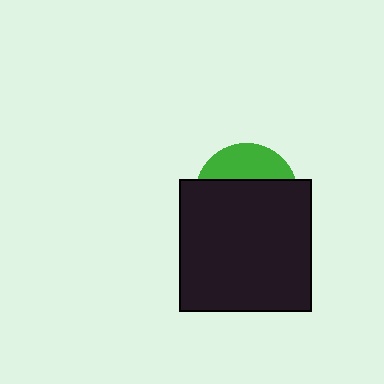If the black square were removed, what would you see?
You would see the complete green circle.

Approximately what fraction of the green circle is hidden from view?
Roughly 68% of the green circle is hidden behind the black square.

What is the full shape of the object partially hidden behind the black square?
The partially hidden object is a green circle.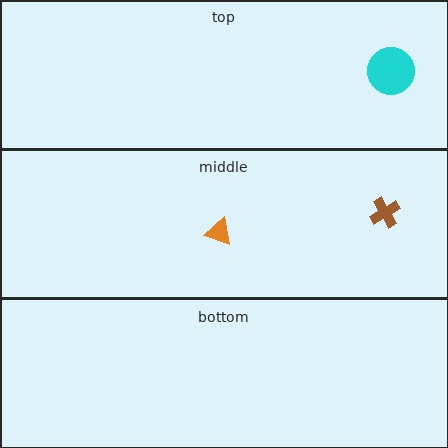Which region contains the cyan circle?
The top region.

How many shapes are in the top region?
1.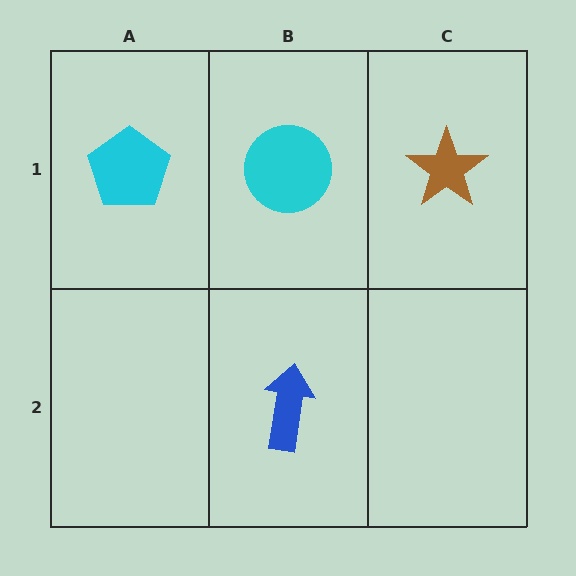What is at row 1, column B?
A cyan circle.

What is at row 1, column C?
A brown star.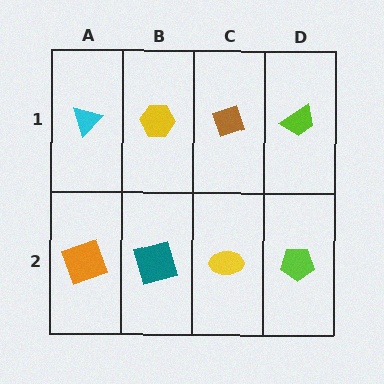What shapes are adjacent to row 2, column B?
A yellow hexagon (row 1, column B), an orange square (row 2, column A), a yellow ellipse (row 2, column C).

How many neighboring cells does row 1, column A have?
2.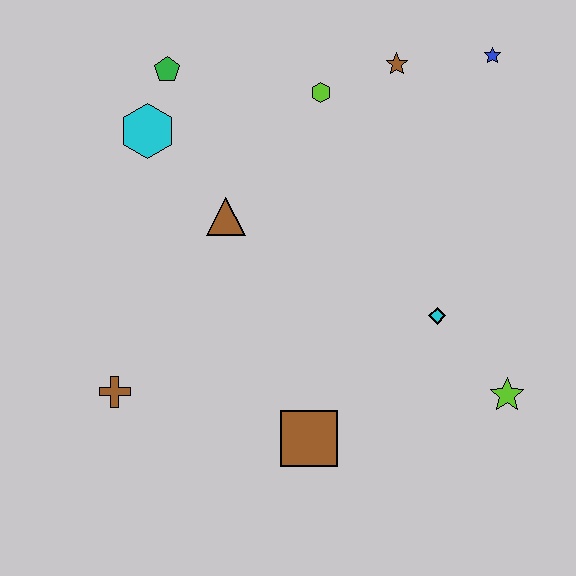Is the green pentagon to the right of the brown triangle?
No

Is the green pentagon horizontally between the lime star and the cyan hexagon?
Yes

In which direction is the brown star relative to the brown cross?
The brown star is above the brown cross.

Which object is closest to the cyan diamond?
The lime star is closest to the cyan diamond.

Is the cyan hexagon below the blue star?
Yes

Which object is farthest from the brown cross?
The blue star is farthest from the brown cross.